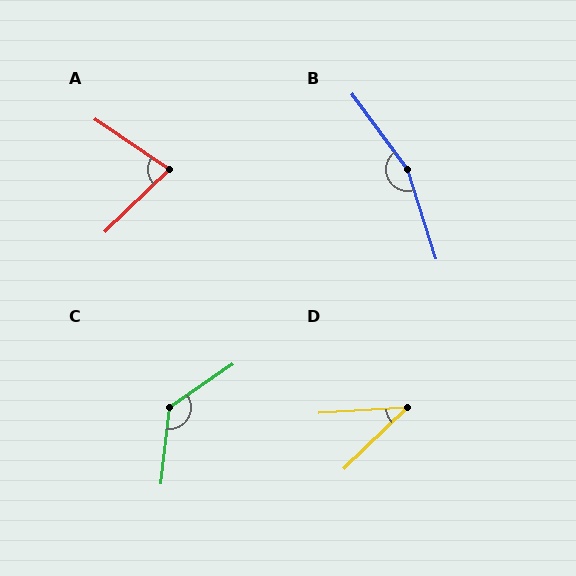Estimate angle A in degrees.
Approximately 78 degrees.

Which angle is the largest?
B, at approximately 161 degrees.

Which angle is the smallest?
D, at approximately 40 degrees.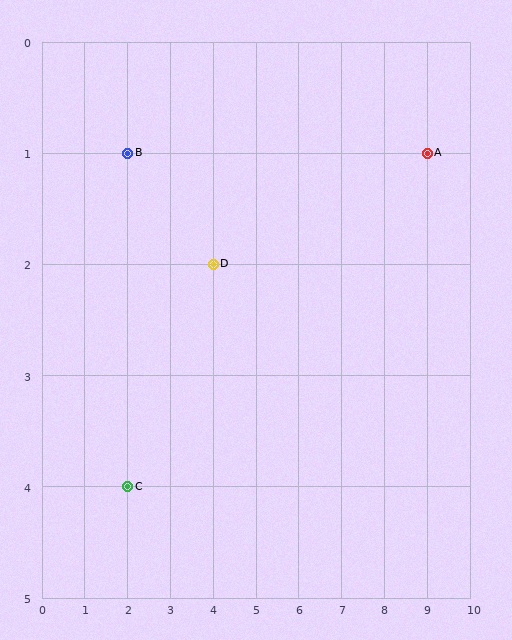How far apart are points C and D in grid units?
Points C and D are 2 columns and 2 rows apart (about 2.8 grid units diagonally).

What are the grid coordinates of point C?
Point C is at grid coordinates (2, 4).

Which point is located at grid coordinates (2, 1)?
Point B is at (2, 1).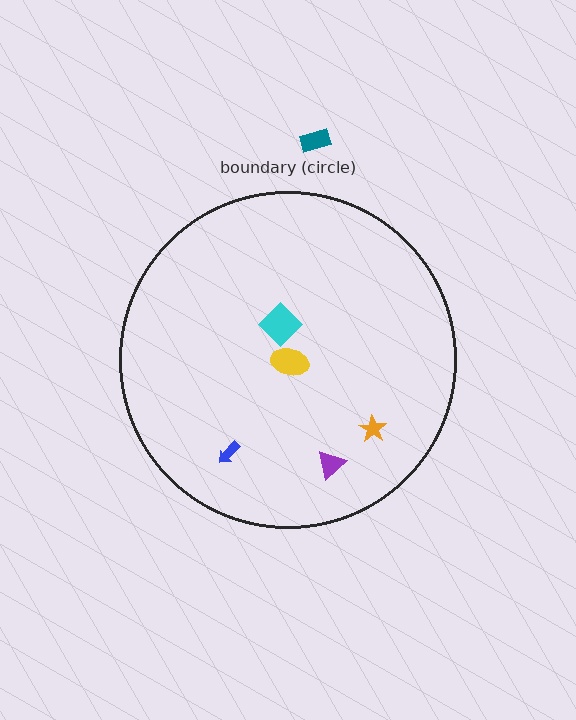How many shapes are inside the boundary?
5 inside, 1 outside.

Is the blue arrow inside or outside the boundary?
Inside.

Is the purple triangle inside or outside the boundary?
Inside.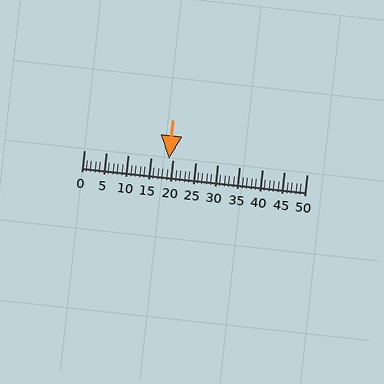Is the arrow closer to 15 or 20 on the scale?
The arrow is closer to 20.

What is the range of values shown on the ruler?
The ruler shows values from 0 to 50.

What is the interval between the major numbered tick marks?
The major tick marks are spaced 5 units apart.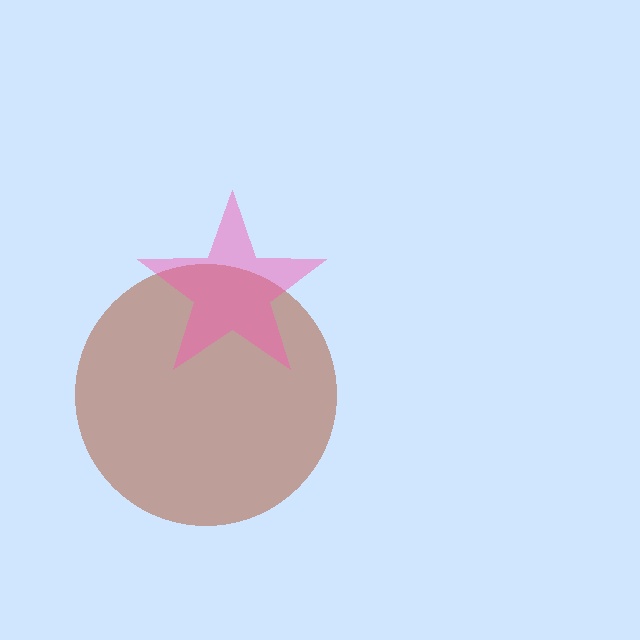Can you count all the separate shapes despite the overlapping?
Yes, there are 2 separate shapes.